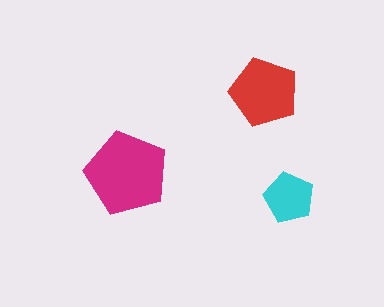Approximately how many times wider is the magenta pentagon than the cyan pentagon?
About 1.5 times wider.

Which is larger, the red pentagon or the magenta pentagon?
The magenta one.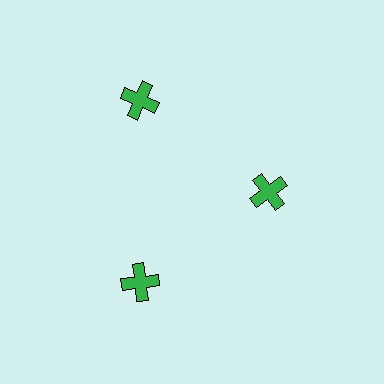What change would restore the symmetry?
The symmetry would be restored by moving it outward, back onto the ring so that all 3 crosses sit at equal angles and equal distance from the center.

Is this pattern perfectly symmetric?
No. The 3 green crosses are arranged in a ring, but one element near the 3 o'clock position is pulled inward toward the center, breaking the 3-fold rotational symmetry.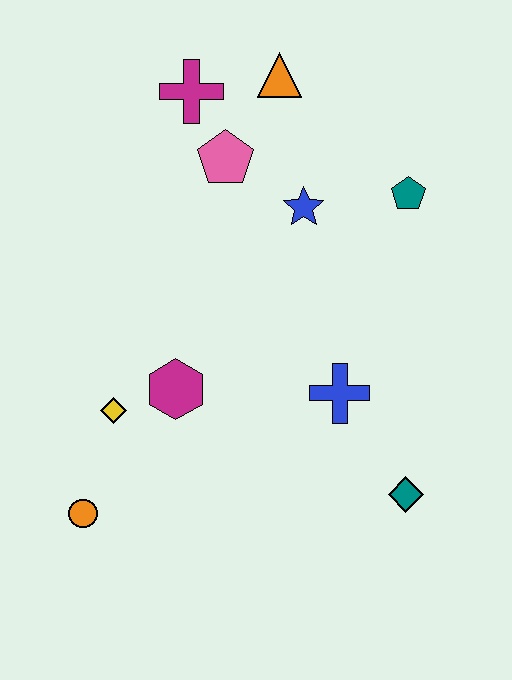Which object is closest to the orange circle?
The yellow diamond is closest to the orange circle.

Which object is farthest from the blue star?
The orange circle is farthest from the blue star.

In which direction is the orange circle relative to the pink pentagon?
The orange circle is below the pink pentagon.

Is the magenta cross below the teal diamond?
No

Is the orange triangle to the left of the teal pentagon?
Yes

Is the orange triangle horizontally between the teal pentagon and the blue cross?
No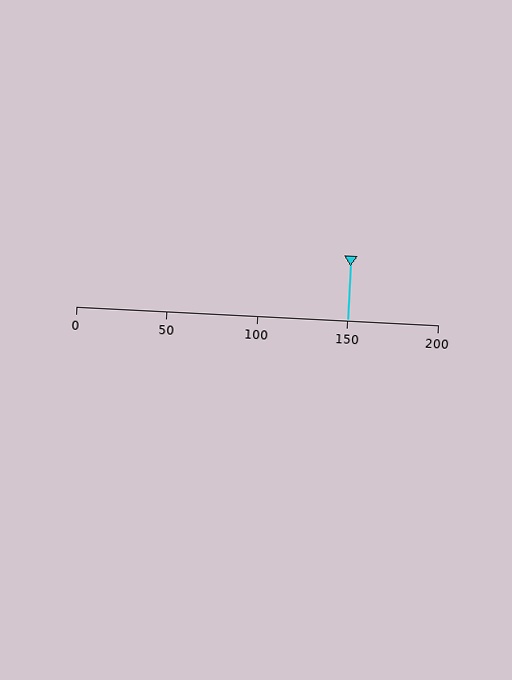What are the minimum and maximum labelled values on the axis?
The axis runs from 0 to 200.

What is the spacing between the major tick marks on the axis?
The major ticks are spaced 50 apart.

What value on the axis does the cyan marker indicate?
The marker indicates approximately 150.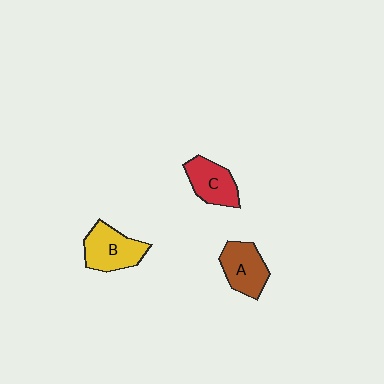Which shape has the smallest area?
Shape C (red).